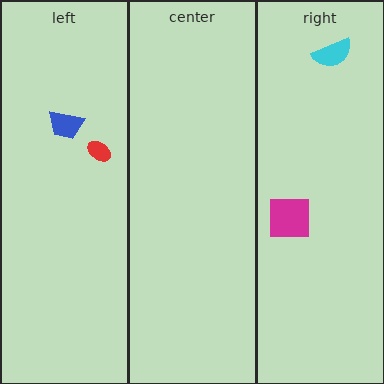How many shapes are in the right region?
2.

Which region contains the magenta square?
The right region.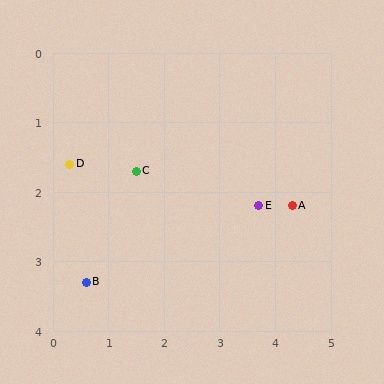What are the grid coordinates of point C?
Point C is at approximately (1.5, 1.7).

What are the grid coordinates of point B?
Point B is at approximately (0.6, 3.3).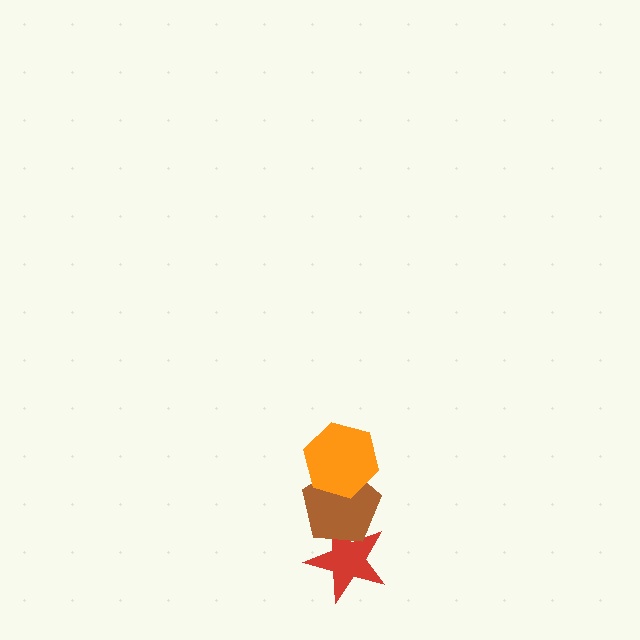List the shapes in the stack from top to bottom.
From top to bottom: the orange hexagon, the brown pentagon, the red star.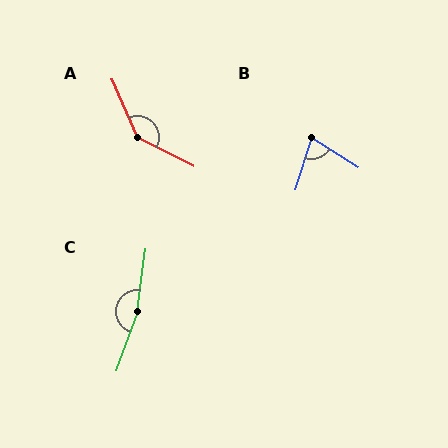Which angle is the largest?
C, at approximately 168 degrees.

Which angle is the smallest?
B, at approximately 75 degrees.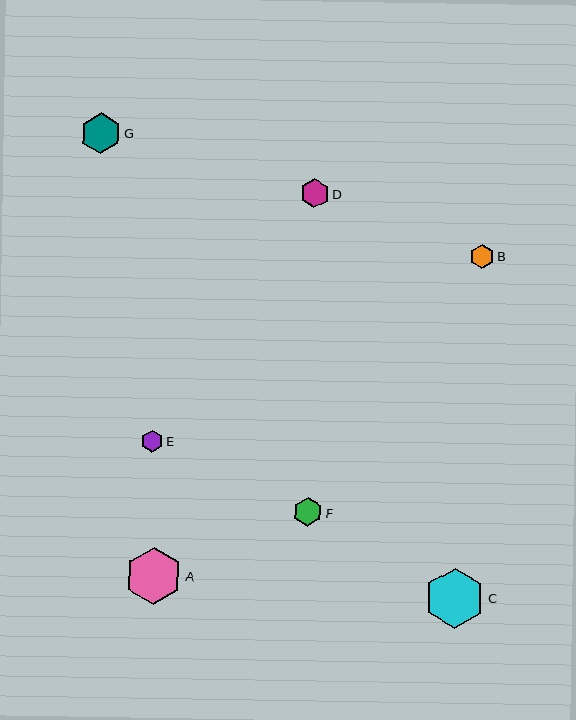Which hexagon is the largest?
Hexagon C is the largest with a size of approximately 60 pixels.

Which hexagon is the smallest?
Hexagon E is the smallest with a size of approximately 22 pixels.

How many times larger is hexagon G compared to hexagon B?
Hexagon G is approximately 1.7 times the size of hexagon B.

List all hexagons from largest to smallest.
From largest to smallest: C, A, G, D, F, B, E.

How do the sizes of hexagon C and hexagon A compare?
Hexagon C and hexagon A are approximately the same size.